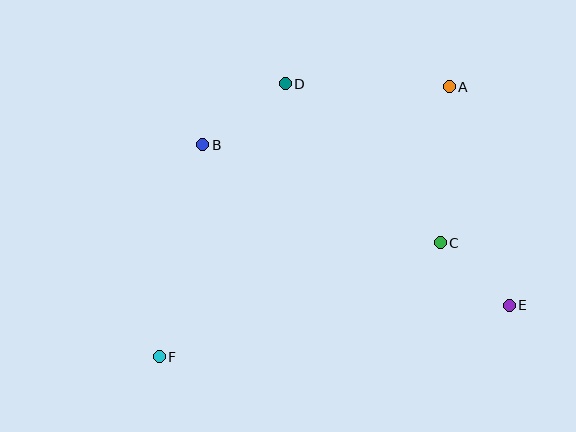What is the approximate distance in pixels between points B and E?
The distance between B and E is approximately 346 pixels.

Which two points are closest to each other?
Points C and E are closest to each other.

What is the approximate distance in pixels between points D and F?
The distance between D and F is approximately 301 pixels.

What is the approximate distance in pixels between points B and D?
The distance between B and D is approximately 102 pixels.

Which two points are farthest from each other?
Points A and F are farthest from each other.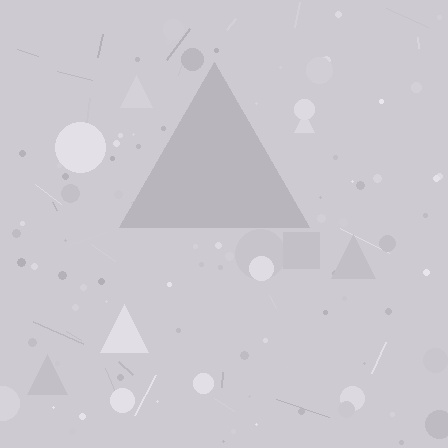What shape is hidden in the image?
A triangle is hidden in the image.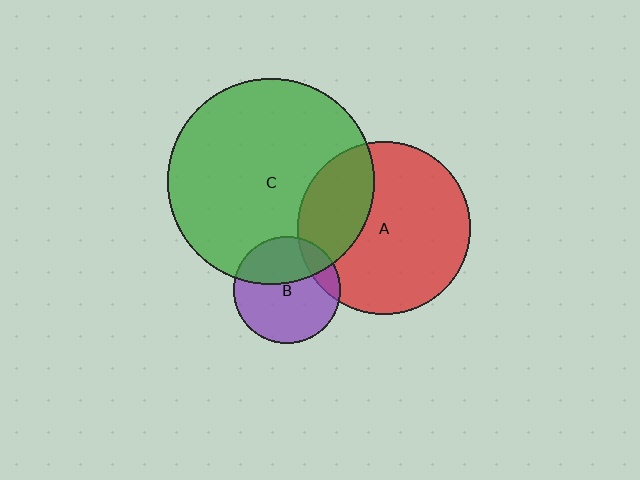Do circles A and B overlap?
Yes.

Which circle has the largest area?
Circle C (green).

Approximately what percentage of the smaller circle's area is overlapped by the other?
Approximately 15%.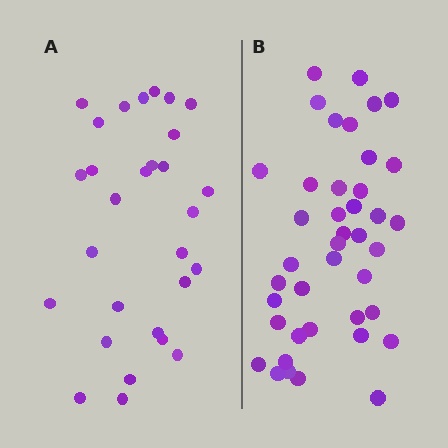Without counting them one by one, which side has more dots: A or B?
Region B (the right region) has more dots.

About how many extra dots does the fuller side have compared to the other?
Region B has roughly 12 or so more dots than region A.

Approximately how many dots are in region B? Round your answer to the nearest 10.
About 40 dots. (The exact count is 41, which rounds to 40.)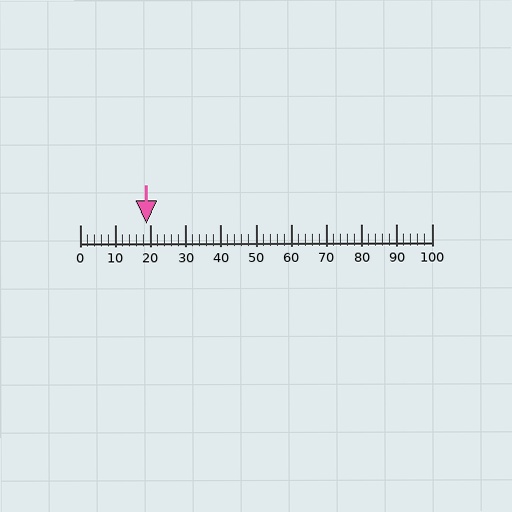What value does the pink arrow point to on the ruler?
The pink arrow points to approximately 19.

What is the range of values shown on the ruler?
The ruler shows values from 0 to 100.